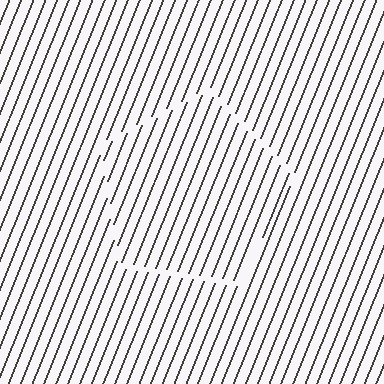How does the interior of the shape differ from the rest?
The interior of the shape contains the same grating, shifted by half a period — the contour is defined by the phase discontinuity where line-ends from the inner and outer gratings abut.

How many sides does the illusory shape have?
5 sides — the line-ends trace a pentagon.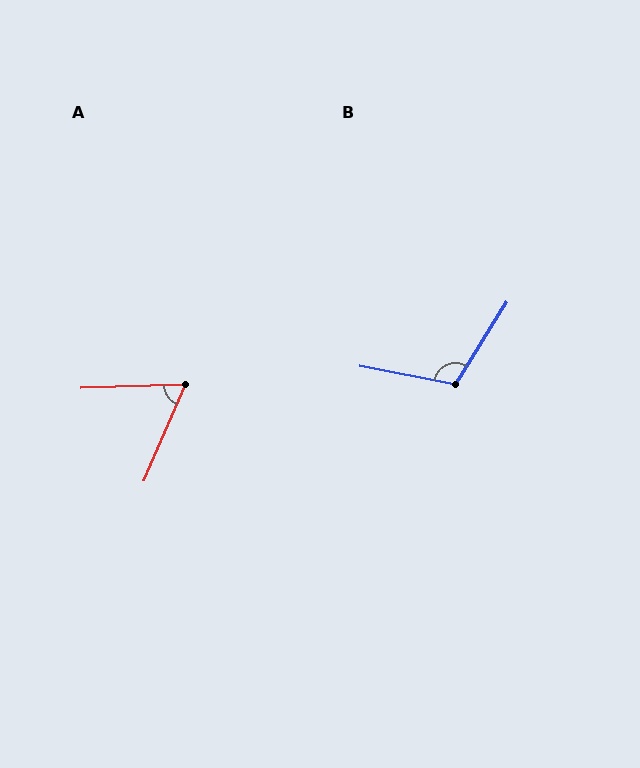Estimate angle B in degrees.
Approximately 111 degrees.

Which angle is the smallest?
A, at approximately 64 degrees.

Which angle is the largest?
B, at approximately 111 degrees.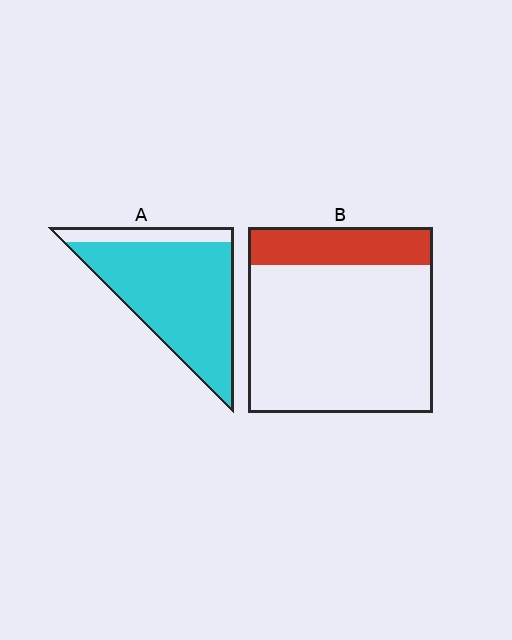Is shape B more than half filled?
No.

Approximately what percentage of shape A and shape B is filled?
A is approximately 85% and B is approximately 20%.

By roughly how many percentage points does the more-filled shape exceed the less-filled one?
By roughly 65 percentage points (A over B).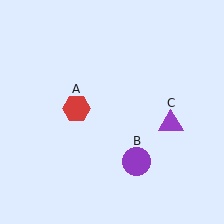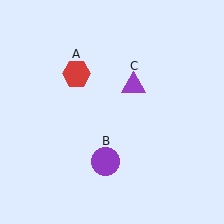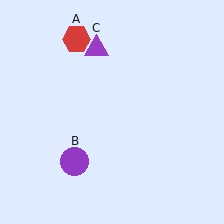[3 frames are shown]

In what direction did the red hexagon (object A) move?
The red hexagon (object A) moved up.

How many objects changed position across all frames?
3 objects changed position: red hexagon (object A), purple circle (object B), purple triangle (object C).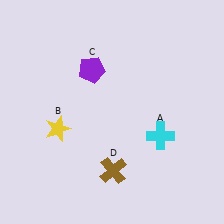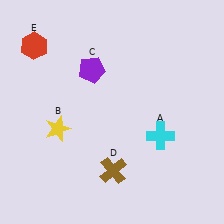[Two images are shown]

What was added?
A red hexagon (E) was added in Image 2.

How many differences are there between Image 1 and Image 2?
There is 1 difference between the two images.